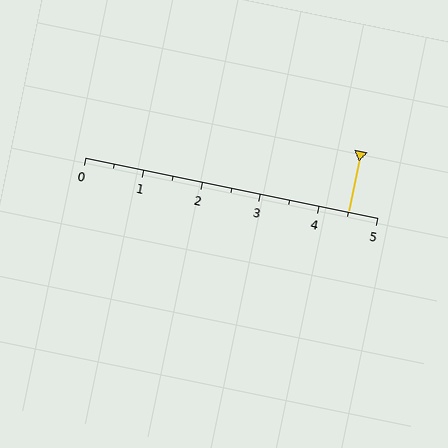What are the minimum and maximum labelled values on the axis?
The axis runs from 0 to 5.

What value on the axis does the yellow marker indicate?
The marker indicates approximately 4.5.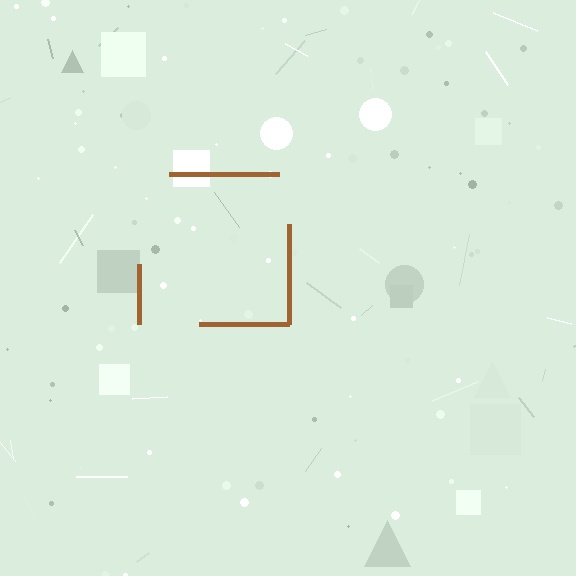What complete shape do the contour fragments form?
The contour fragments form a square.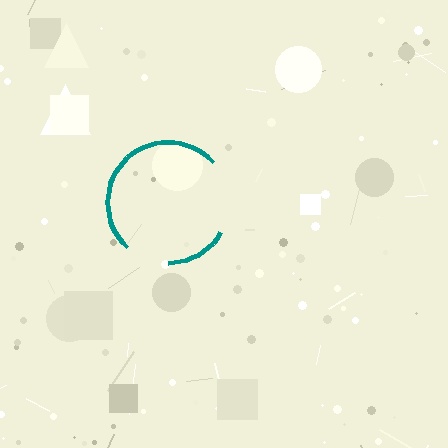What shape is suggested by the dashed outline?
The dashed outline suggests a circle.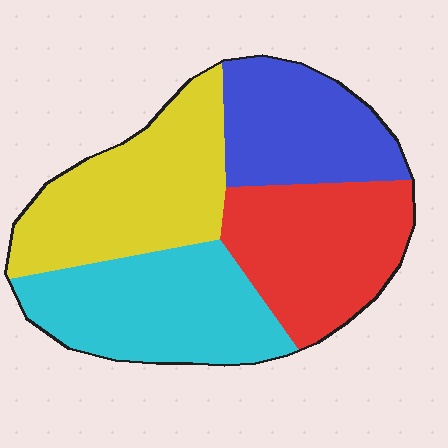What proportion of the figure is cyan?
Cyan covers 27% of the figure.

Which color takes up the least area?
Blue, at roughly 20%.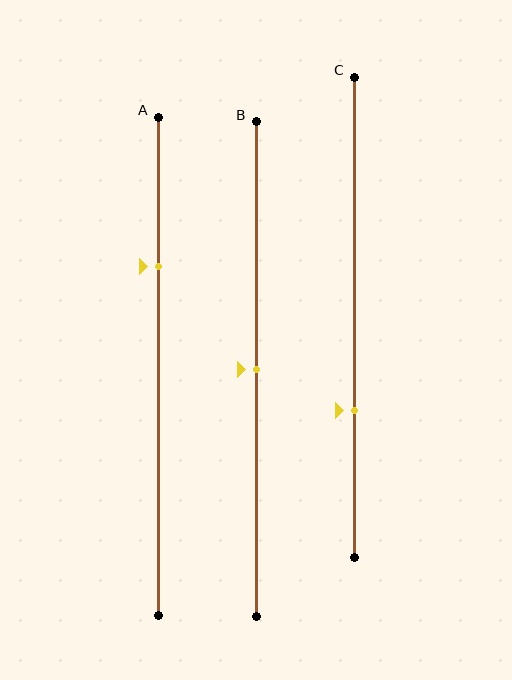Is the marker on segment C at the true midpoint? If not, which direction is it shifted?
No, the marker on segment C is shifted downward by about 19% of the segment length.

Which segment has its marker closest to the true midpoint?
Segment B has its marker closest to the true midpoint.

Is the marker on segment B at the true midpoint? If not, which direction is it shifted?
Yes, the marker on segment B is at the true midpoint.